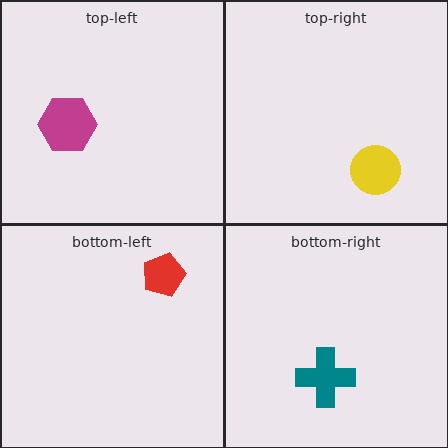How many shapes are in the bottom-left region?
1.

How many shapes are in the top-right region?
1.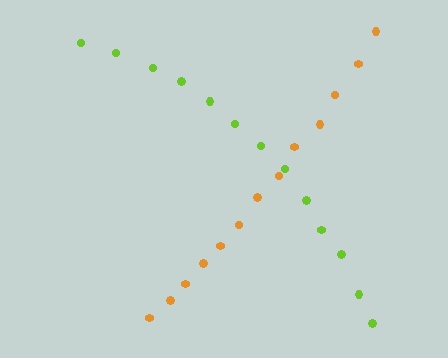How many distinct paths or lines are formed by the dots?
There are 2 distinct paths.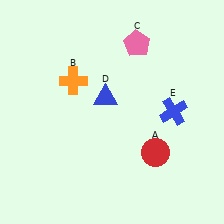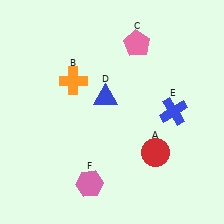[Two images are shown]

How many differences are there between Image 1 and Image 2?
There is 1 difference between the two images.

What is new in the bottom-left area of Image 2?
A pink hexagon (F) was added in the bottom-left area of Image 2.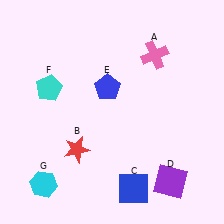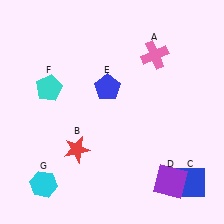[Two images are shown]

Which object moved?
The blue square (C) moved right.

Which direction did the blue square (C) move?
The blue square (C) moved right.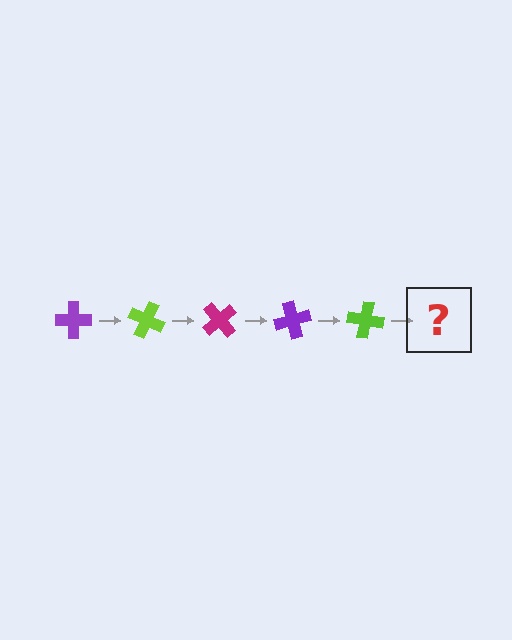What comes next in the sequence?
The next element should be a magenta cross, rotated 125 degrees from the start.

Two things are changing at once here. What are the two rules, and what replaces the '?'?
The two rules are that it rotates 25 degrees each step and the color cycles through purple, lime, and magenta. The '?' should be a magenta cross, rotated 125 degrees from the start.